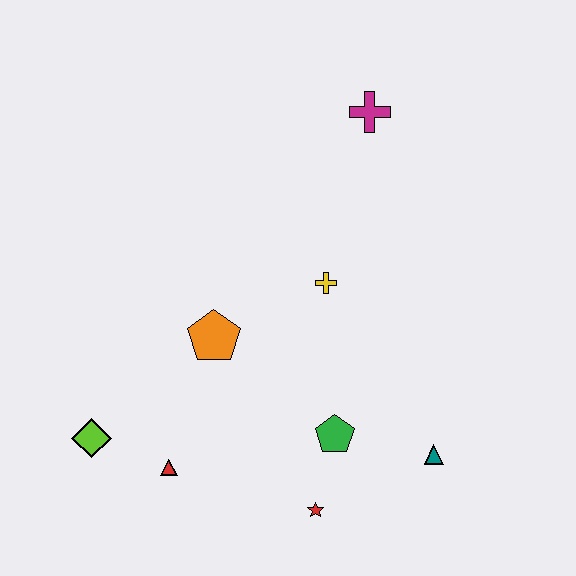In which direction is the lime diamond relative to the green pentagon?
The lime diamond is to the left of the green pentagon.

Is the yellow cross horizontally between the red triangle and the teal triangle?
Yes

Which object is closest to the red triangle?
The lime diamond is closest to the red triangle.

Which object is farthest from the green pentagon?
The magenta cross is farthest from the green pentagon.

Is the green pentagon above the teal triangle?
Yes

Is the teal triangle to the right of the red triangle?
Yes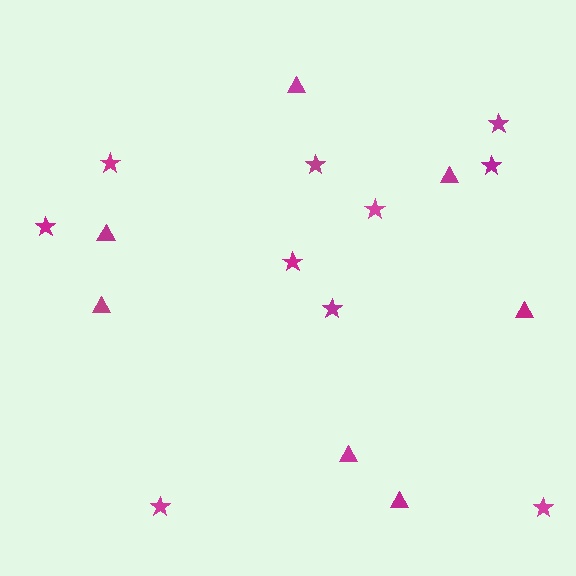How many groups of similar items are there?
There are 2 groups: one group of triangles (7) and one group of stars (10).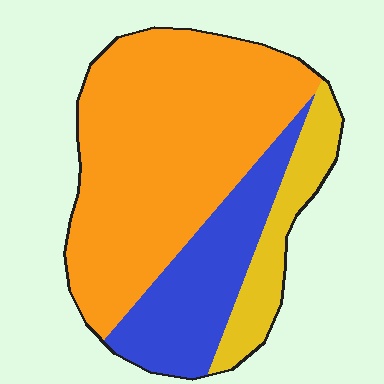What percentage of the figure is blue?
Blue takes up about one quarter (1/4) of the figure.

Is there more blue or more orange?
Orange.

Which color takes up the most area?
Orange, at roughly 60%.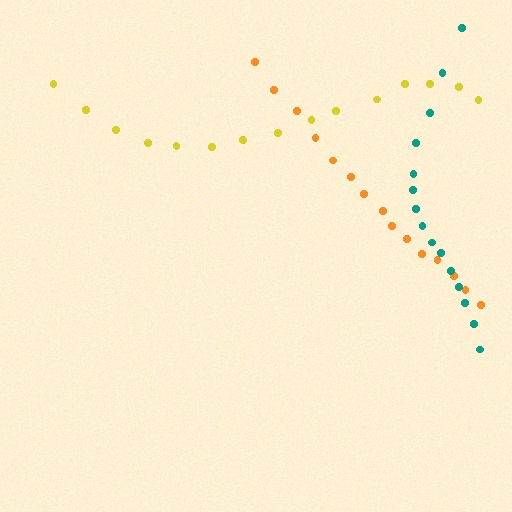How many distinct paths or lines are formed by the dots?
There are 3 distinct paths.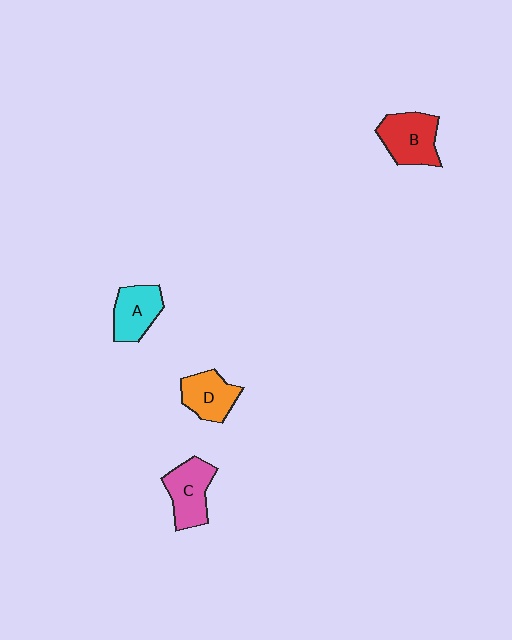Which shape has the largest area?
Shape B (red).